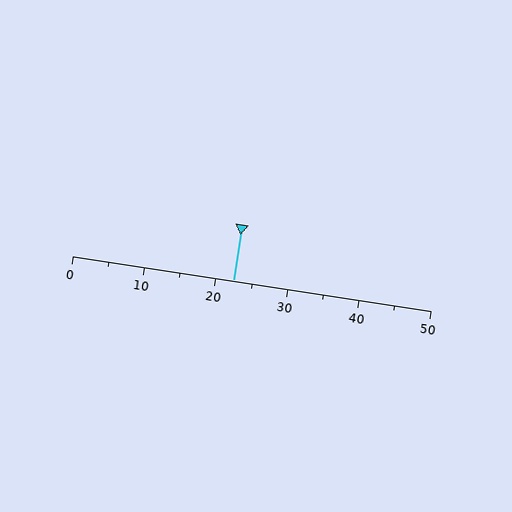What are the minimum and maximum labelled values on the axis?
The axis runs from 0 to 50.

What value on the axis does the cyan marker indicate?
The marker indicates approximately 22.5.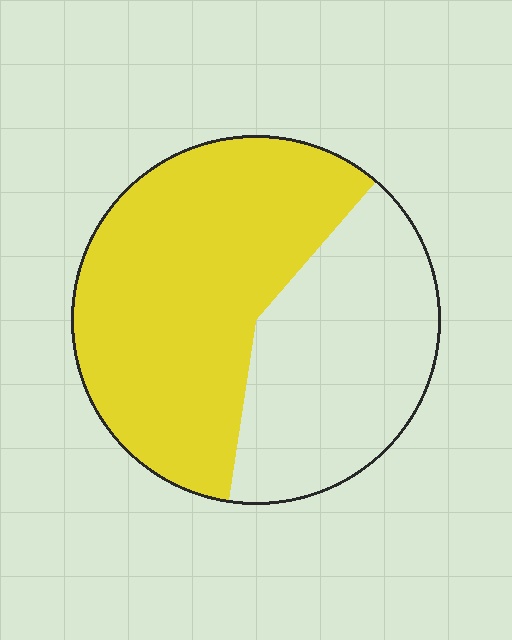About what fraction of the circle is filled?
About three fifths (3/5).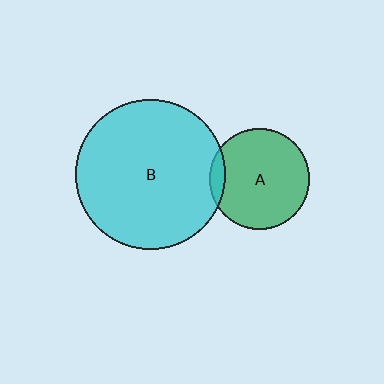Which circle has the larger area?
Circle B (cyan).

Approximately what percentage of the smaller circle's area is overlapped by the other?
Approximately 10%.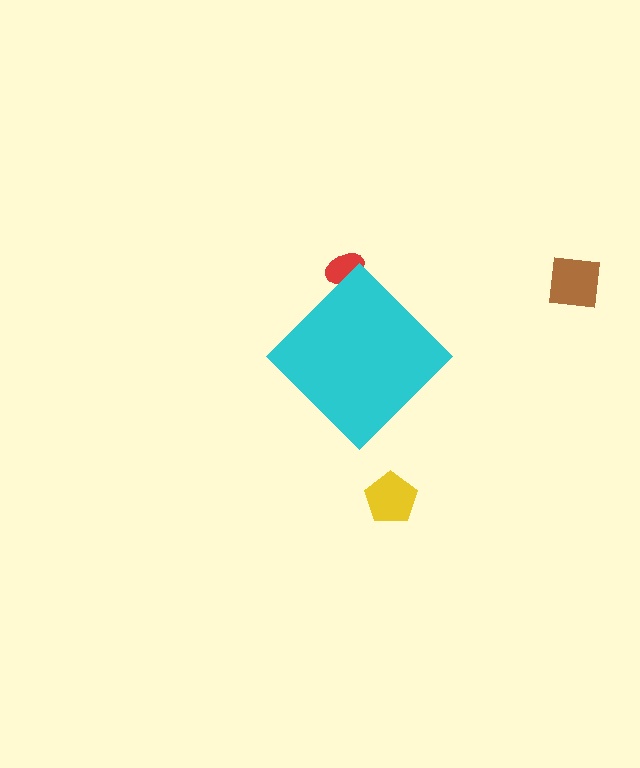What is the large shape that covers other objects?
A cyan diamond.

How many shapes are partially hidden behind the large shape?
1 shape is partially hidden.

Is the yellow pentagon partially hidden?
No, the yellow pentagon is fully visible.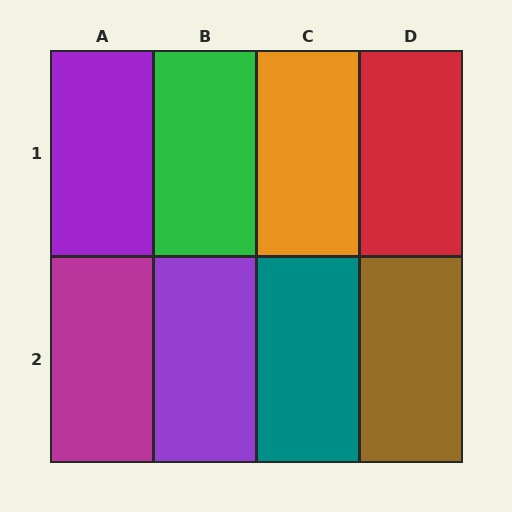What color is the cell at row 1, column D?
Red.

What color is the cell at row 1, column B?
Green.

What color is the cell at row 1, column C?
Orange.